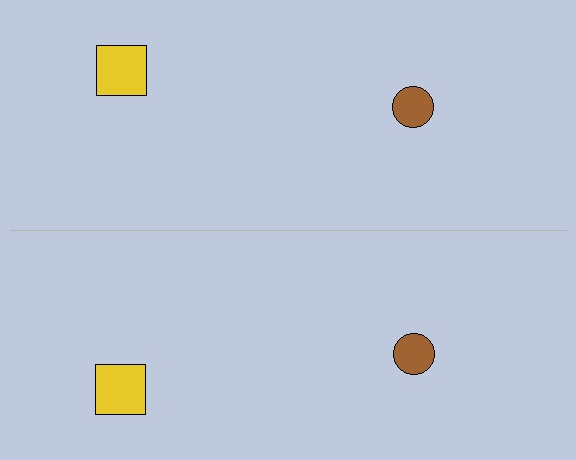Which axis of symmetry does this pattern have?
The pattern has a horizontal axis of symmetry running through the center of the image.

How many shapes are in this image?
There are 4 shapes in this image.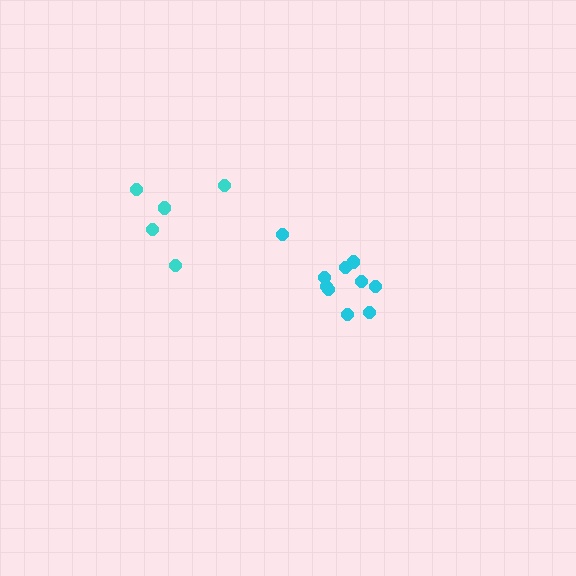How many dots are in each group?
Group 1: 10 dots, Group 2: 5 dots (15 total).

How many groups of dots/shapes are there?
There are 2 groups.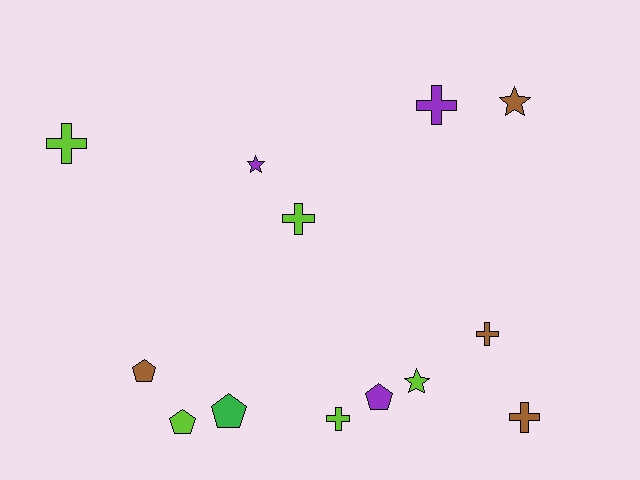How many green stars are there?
There are no green stars.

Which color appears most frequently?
Lime, with 5 objects.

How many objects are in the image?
There are 13 objects.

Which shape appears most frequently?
Cross, with 6 objects.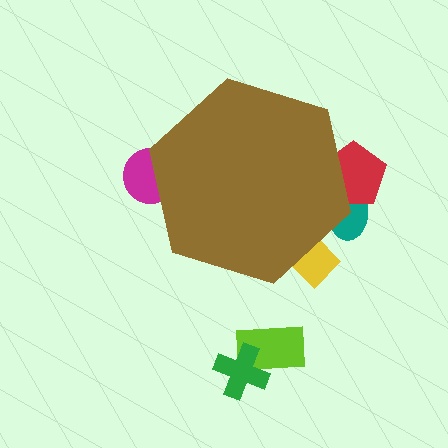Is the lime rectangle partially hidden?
No, the lime rectangle is fully visible.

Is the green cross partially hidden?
No, the green cross is fully visible.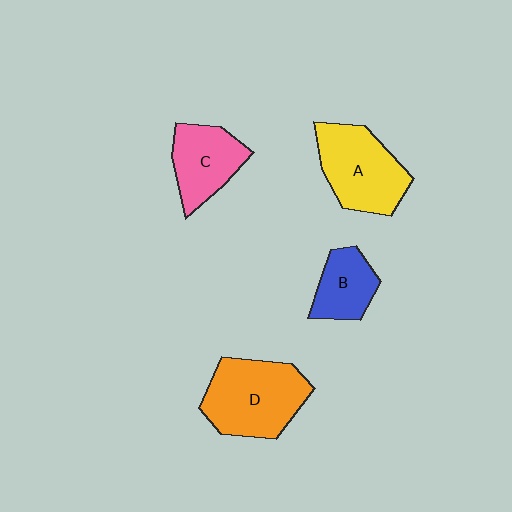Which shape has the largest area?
Shape D (orange).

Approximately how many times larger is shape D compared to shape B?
Approximately 1.9 times.